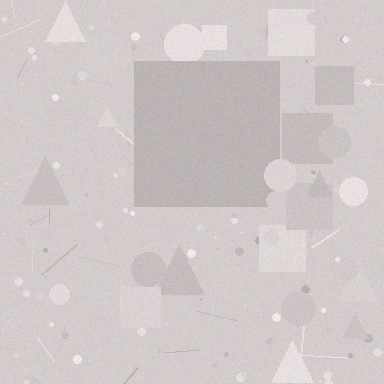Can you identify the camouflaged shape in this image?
The camouflaged shape is a square.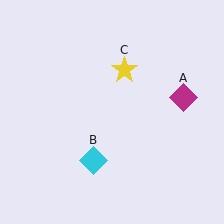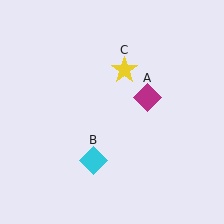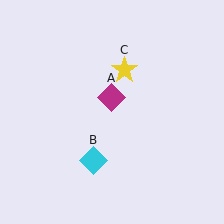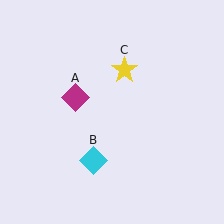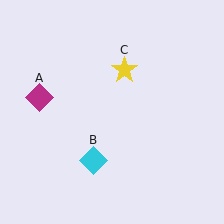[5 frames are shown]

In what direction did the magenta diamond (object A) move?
The magenta diamond (object A) moved left.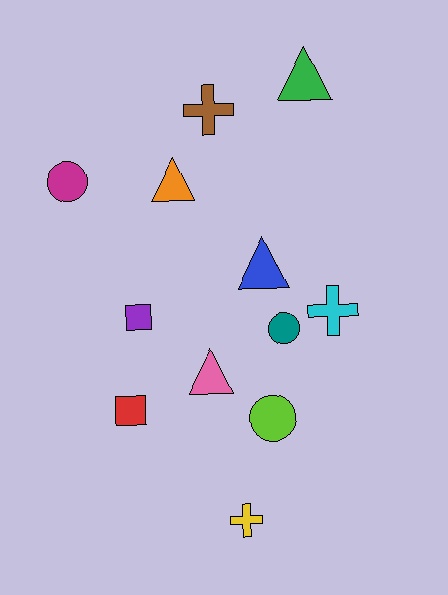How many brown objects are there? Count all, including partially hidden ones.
There is 1 brown object.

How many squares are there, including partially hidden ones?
There are 2 squares.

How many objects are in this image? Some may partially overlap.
There are 12 objects.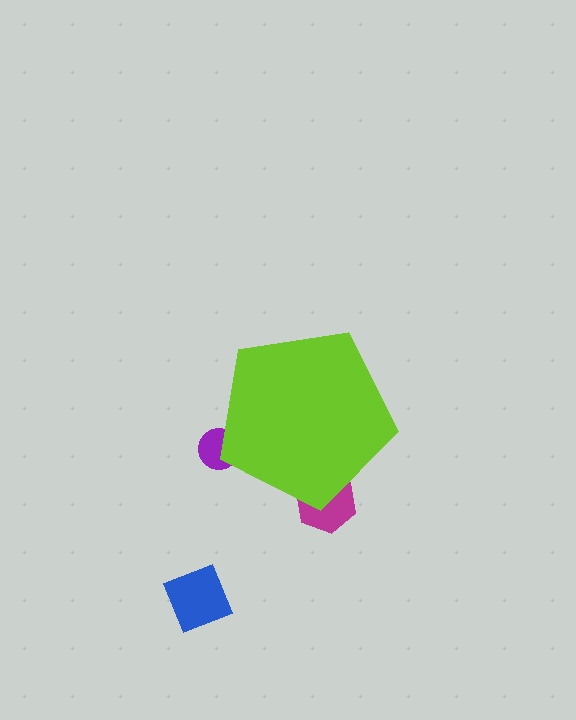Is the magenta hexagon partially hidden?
Yes, the magenta hexagon is partially hidden behind the lime pentagon.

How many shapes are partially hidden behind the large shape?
2 shapes are partially hidden.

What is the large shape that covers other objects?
A lime pentagon.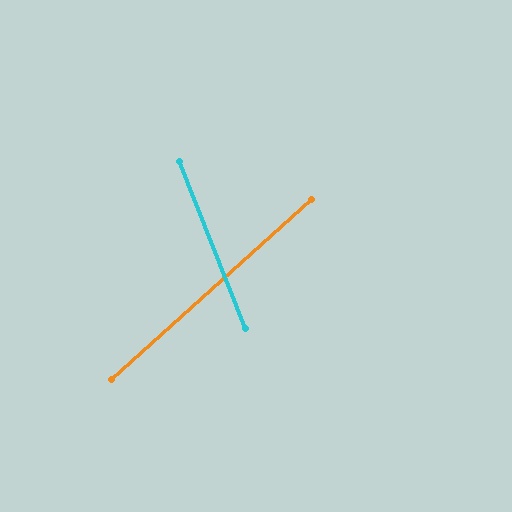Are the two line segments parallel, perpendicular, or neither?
Neither parallel nor perpendicular — they differ by about 70°.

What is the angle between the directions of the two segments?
Approximately 70 degrees.